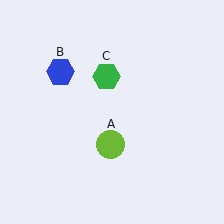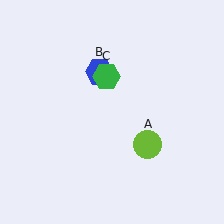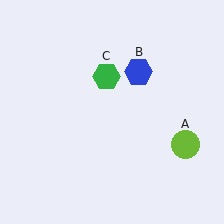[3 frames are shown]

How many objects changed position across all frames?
2 objects changed position: lime circle (object A), blue hexagon (object B).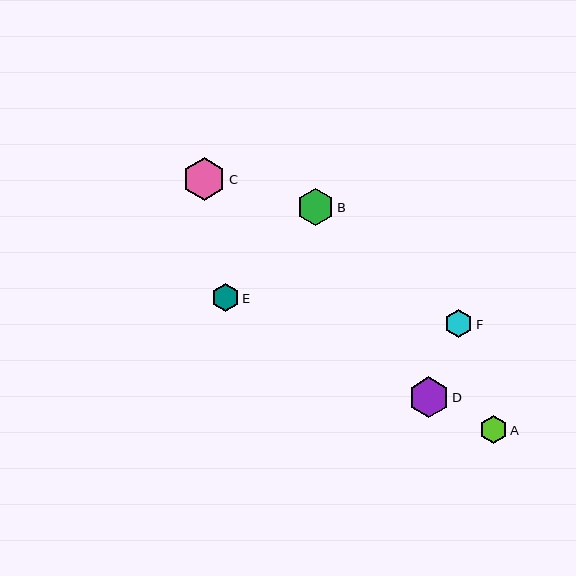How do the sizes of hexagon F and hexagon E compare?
Hexagon F and hexagon E are approximately the same size.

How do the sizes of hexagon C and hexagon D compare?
Hexagon C and hexagon D are approximately the same size.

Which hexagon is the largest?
Hexagon C is the largest with a size of approximately 43 pixels.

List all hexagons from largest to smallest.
From largest to smallest: C, D, B, F, A, E.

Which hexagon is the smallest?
Hexagon E is the smallest with a size of approximately 27 pixels.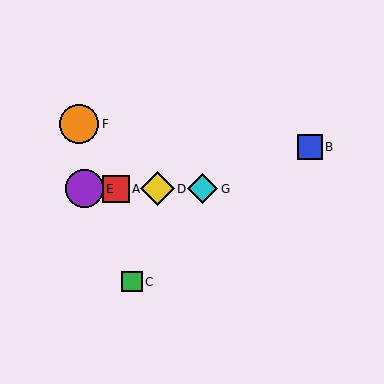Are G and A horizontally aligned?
Yes, both are at y≈189.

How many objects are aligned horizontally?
4 objects (A, D, E, G) are aligned horizontally.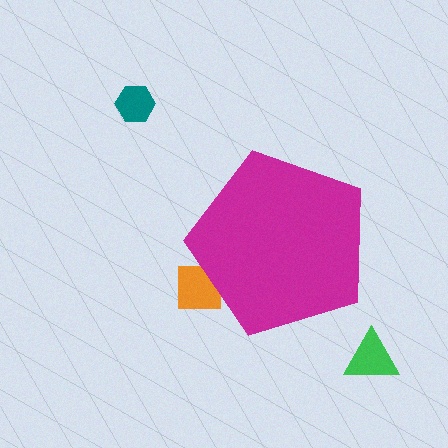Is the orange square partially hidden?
Yes, the orange square is partially hidden behind the magenta pentagon.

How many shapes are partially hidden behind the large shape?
1 shape is partially hidden.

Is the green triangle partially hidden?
No, the green triangle is fully visible.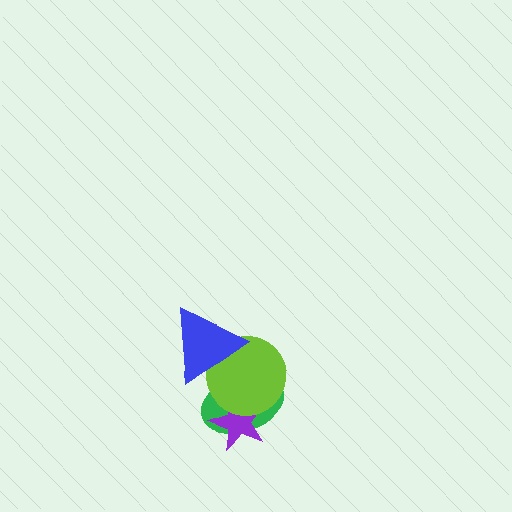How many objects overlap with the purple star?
2 objects overlap with the purple star.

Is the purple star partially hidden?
Yes, it is partially covered by another shape.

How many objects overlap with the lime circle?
3 objects overlap with the lime circle.